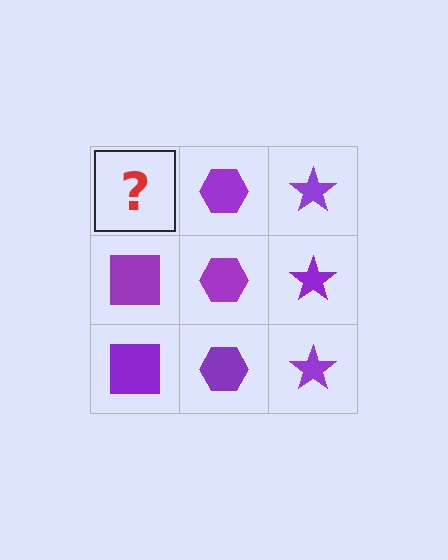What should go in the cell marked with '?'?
The missing cell should contain a purple square.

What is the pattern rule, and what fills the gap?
The rule is that each column has a consistent shape. The gap should be filled with a purple square.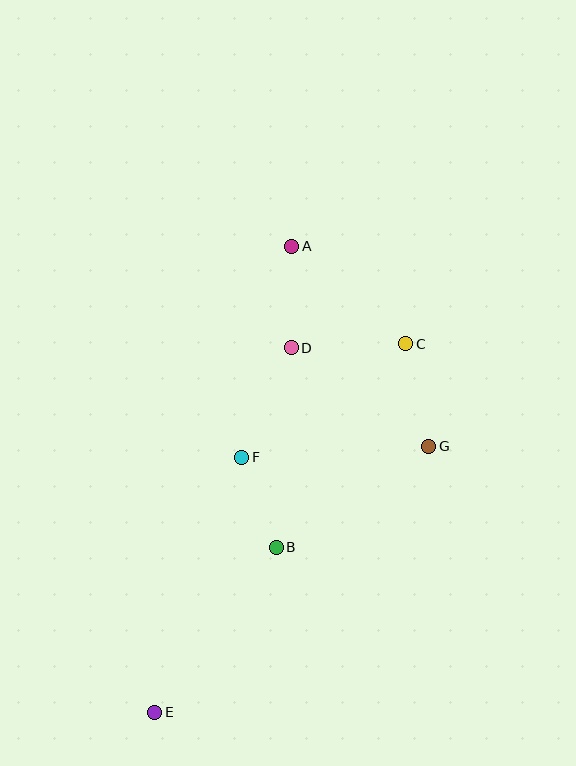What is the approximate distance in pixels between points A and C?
The distance between A and C is approximately 150 pixels.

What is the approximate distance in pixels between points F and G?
The distance between F and G is approximately 187 pixels.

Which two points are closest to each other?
Points B and F are closest to each other.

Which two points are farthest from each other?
Points A and E are farthest from each other.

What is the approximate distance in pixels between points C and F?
The distance between C and F is approximately 199 pixels.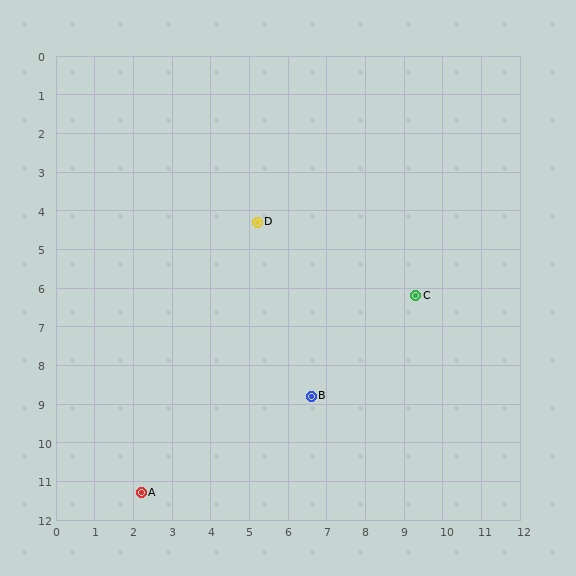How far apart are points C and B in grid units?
Points C and B are about 3.7 grid units apart.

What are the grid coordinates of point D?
Point D is at approximately (5.2, 4.3).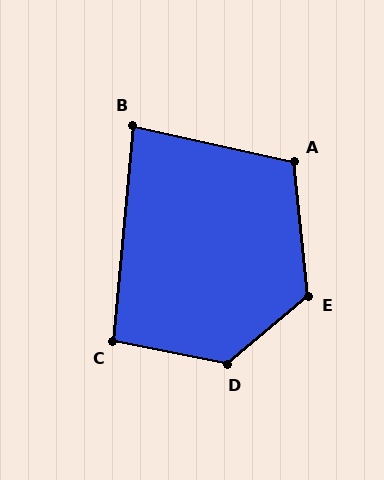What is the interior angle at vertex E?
Approximately 124 degrees (obtuse).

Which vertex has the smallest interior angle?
B, at approximately 83 degrees.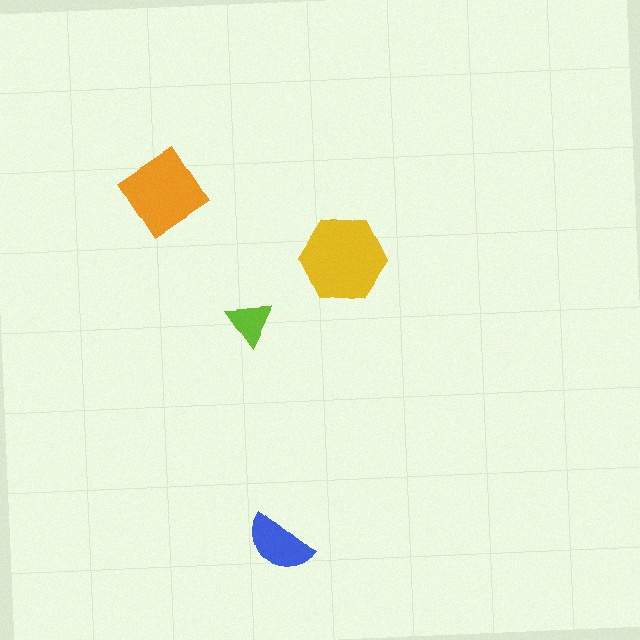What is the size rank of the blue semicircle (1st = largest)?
3rd.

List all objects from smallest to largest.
The lime triangle, the blue semicircle, the orange diamond, the yellow hexagon.